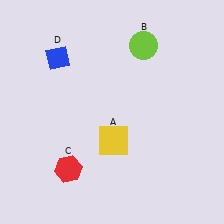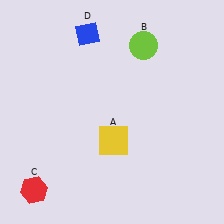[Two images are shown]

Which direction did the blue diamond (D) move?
The blue diamond (D) moved right.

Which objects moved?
The objects that moved are: the red hexagon (C), the blue diamond (D).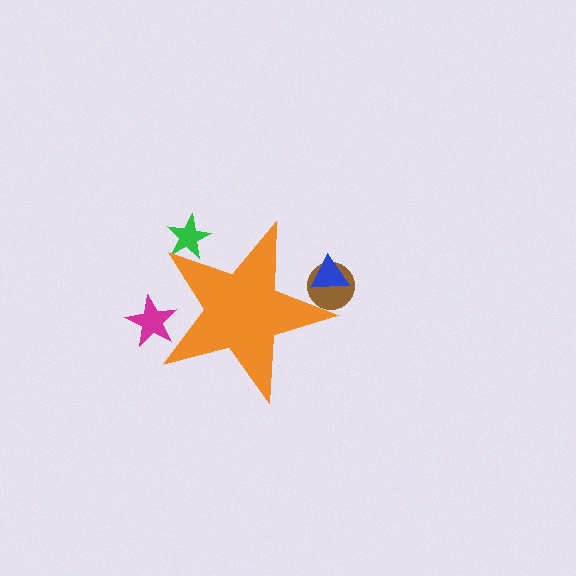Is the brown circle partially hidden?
Yes, the brown circle is partially hidden behind the orange star.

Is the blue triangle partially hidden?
Yes, the blue triangle is partially hidden behind the orange star.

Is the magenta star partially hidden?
Yes, the magenta star is partially hidden behind the orange star.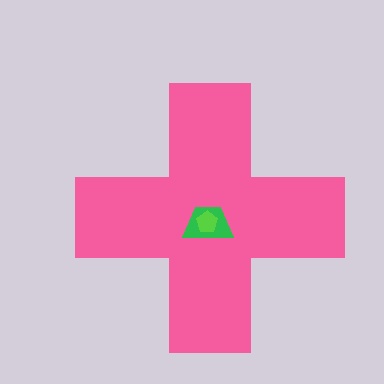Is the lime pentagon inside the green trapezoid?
Yes.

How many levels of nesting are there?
3.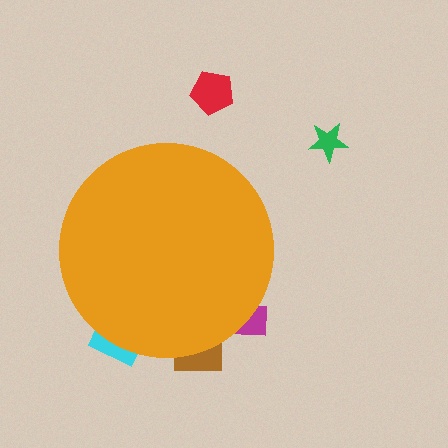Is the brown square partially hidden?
Yes, the brown square is partially hidden behind the orange circle.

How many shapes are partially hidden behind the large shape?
3 shapes are partially hidden.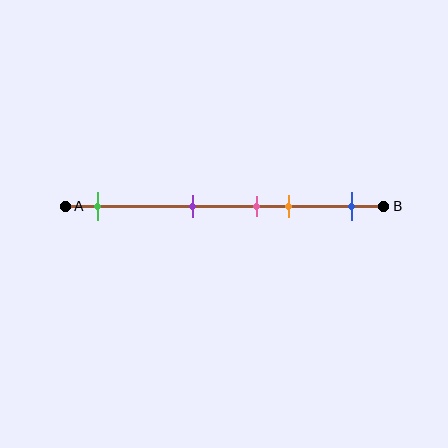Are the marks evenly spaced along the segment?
No, the marks are not evenly spaced.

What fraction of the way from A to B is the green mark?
The green mark is approximately 10% (0.1) of the way from A to B.